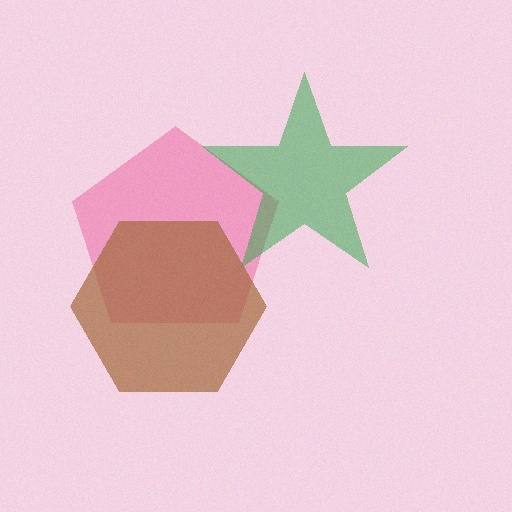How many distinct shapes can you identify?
There are 3 distinct shapes: a pink pentagon, a green star, a brown hexagon.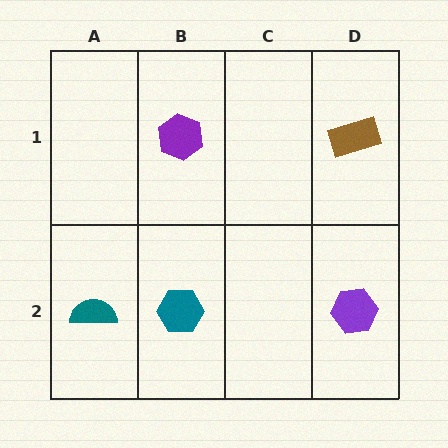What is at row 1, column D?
A brown rectangle.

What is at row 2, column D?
A purple hexagon.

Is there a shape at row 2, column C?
No, that cell is empty.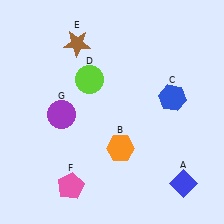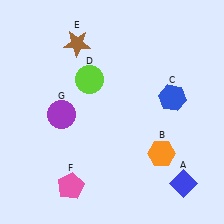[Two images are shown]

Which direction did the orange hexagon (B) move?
The orange hexagon (B) moved right.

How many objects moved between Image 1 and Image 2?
1 object moved between the two images.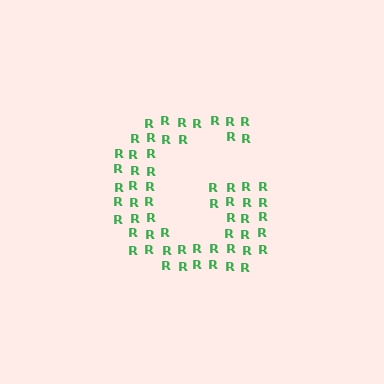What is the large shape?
The large shape is the letter G.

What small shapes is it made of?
It is made of small letter R's.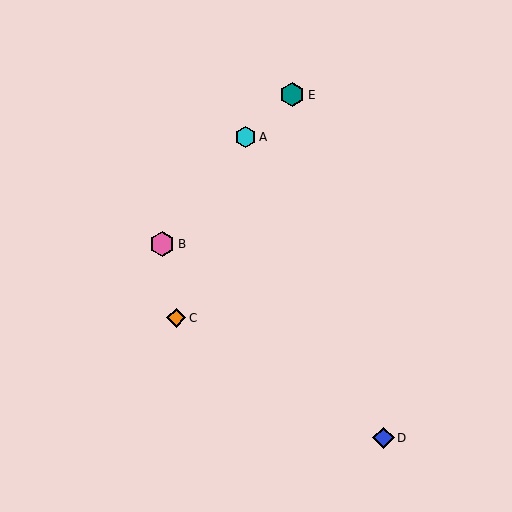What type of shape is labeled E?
Shape E is a teal hexagon.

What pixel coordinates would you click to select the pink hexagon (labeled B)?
Click at (162, 244) to select the pink hexagon B.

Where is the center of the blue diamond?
The center of the blue diamond is at (384, 438).